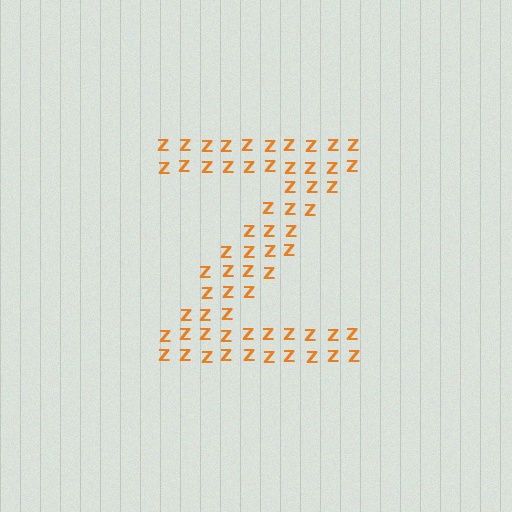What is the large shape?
The large shape is the letter Z.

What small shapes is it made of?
It is made of small letter Z's.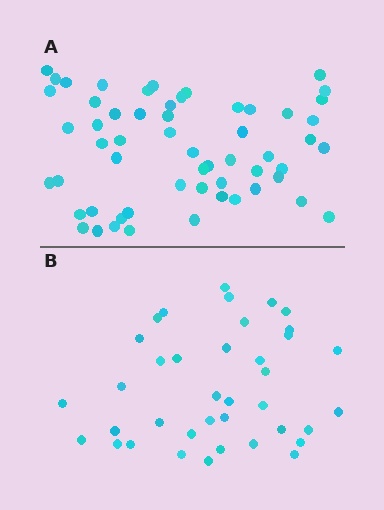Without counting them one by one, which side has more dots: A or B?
Region A (the top region) has more dots.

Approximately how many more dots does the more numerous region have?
Region A has approximately 20 more dots than region B.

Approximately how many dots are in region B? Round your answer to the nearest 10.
About 40 dots. (The exact count is 38, which rounds to 40.)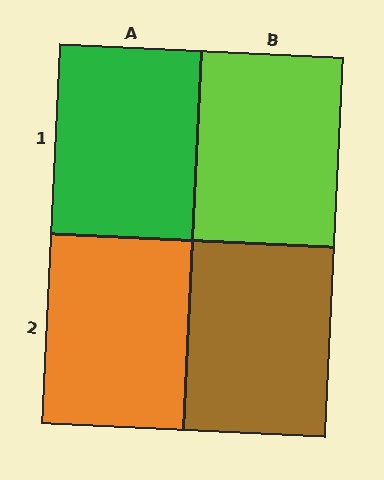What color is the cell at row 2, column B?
Brown.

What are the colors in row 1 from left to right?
Green, lime.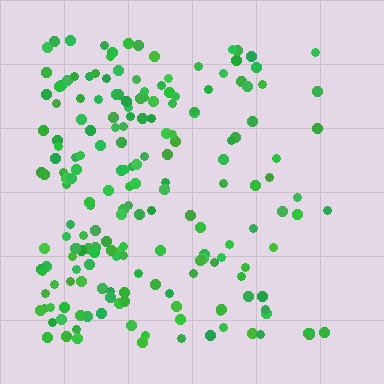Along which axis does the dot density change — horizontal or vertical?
Horizontal.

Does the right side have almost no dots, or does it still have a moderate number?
Still a moderate number, just noticeably fewer than the left.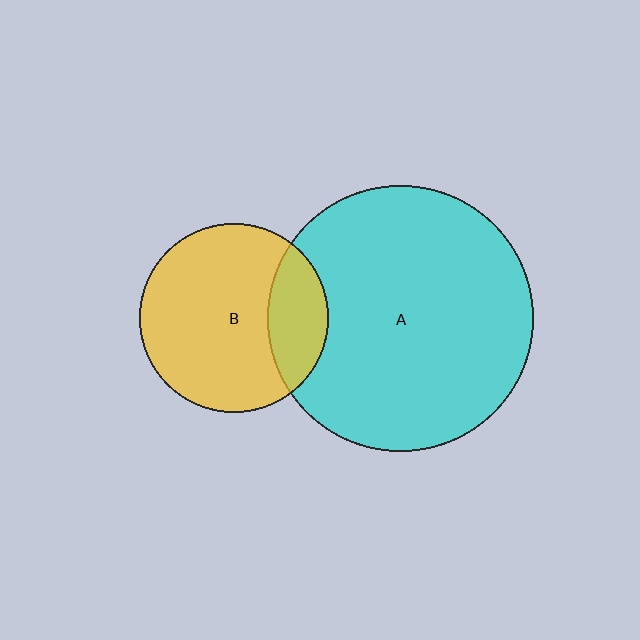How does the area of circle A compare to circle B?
Approximately 2.0 times.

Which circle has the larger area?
Circle A (cyan).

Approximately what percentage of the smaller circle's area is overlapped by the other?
Approximately 25%.